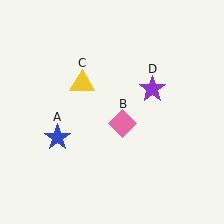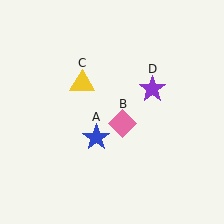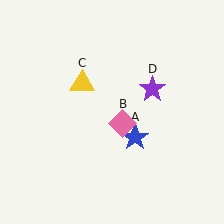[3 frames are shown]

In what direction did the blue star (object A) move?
The blue star (object A) moved right.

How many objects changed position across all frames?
1 object changed position: blue star (object A).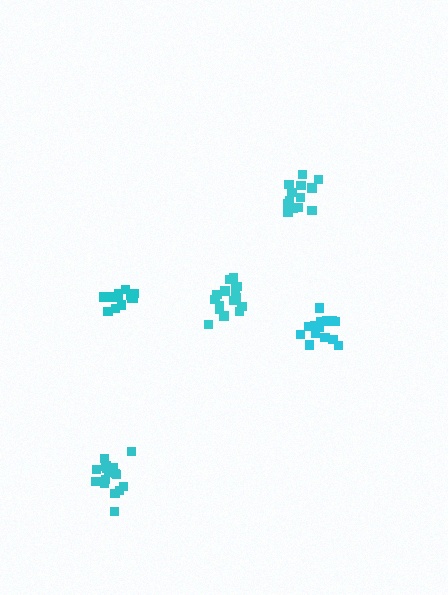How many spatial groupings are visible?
There are 5 spatial groupings.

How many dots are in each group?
Group 1: 16 dots, Group 2: 16 dots, Group 3: 13 dots, Group 4: 12 dots, Group 5: 15 dots (72 total).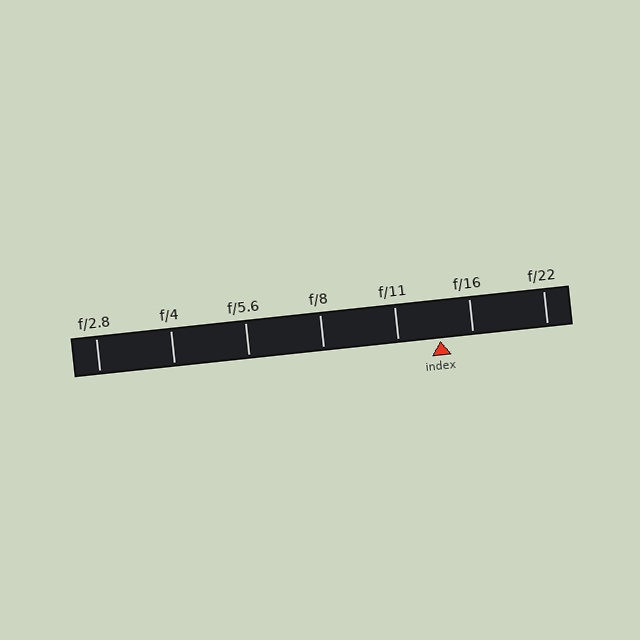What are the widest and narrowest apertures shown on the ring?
The widest aperture shown is f/2.8 and the narrowest is f/22.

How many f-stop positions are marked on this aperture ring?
There are 7 f-stop positions marked.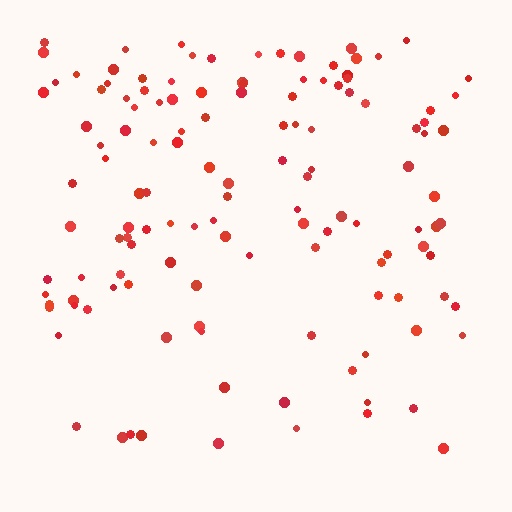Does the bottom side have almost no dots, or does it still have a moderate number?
Still a moderate number, just noticeably fewer than the top.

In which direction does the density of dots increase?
From bottom to top, with the top side densest.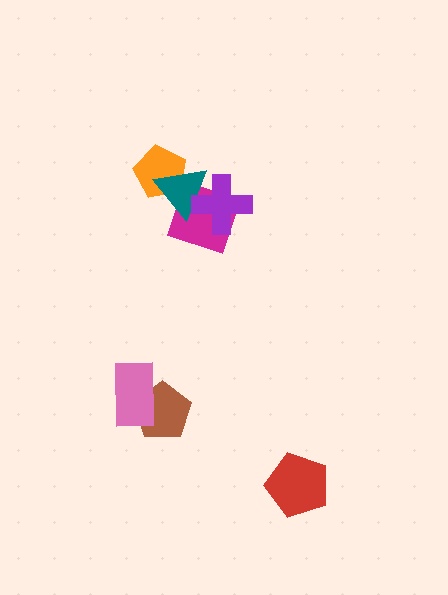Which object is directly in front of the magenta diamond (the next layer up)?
The teal triangle is directly in front of the magenta diamond.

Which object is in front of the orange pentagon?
The teal triangle is in front of the orange pentagon.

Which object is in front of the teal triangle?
The purple cross is in front of the teal triangle.